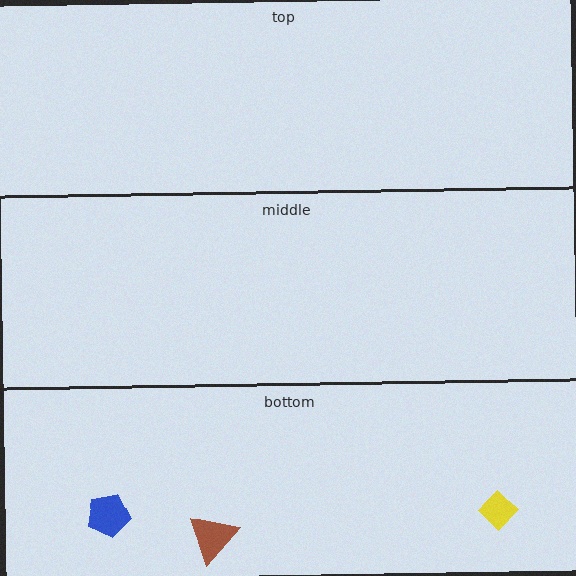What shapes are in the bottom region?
The blue pentagon, the yellow diamond, the brown triangle.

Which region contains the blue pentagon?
The bottom region.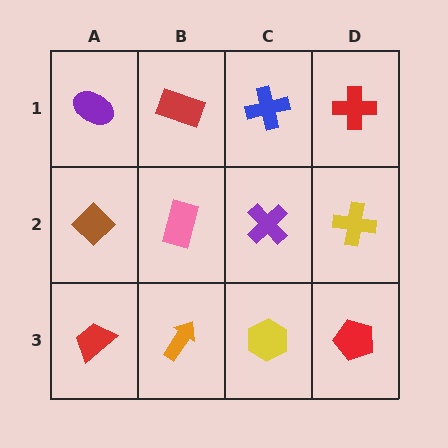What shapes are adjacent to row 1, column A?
A brown diamond (row 2, column A), a red rectangle (row 1, column B).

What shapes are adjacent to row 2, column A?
A purple ellipse (row 1, column A), a red trapezoid (row 3, column A), a pink rectangle (row 2, column B).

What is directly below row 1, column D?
A yellow cross.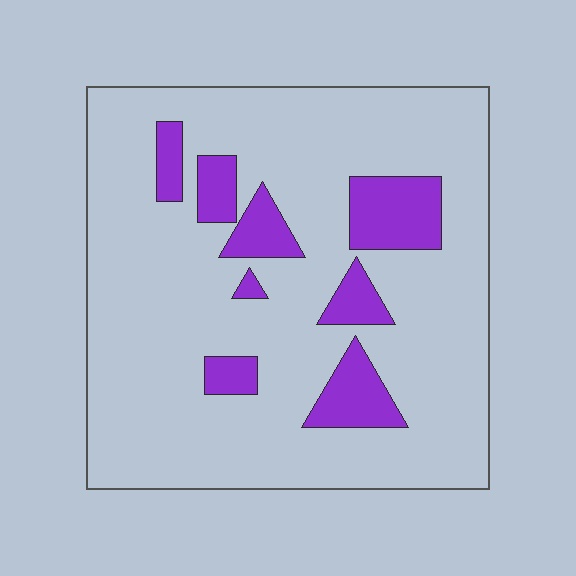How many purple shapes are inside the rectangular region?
8.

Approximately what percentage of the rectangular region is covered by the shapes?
Approximately 15%.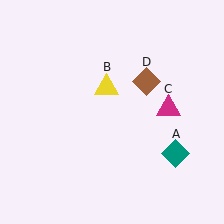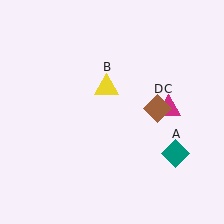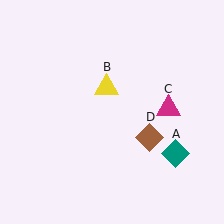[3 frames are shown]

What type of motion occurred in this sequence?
The brown diamond (object D) rotated clockwise around the center of the scene.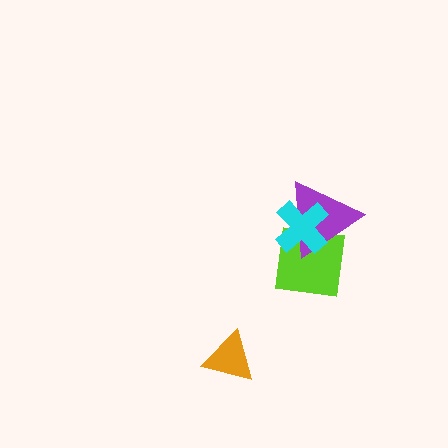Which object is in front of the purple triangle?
The cyan cross is in front of the purple triangle.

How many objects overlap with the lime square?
2 objects overlap with the lime square.